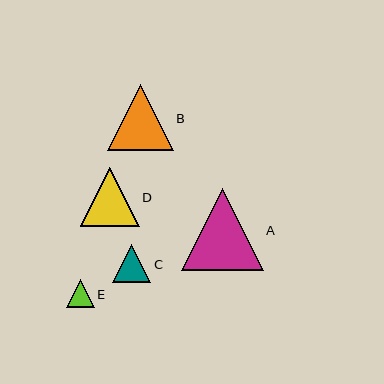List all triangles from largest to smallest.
From largest to smallest: A, B, D, C, E.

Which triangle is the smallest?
Triangle E is the smallest with a size of approximately 28 pixels.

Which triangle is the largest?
Triangle A is the largest with a size of approximately 82 pixels.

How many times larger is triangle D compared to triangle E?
Triangle D is approximately 2.1 times the size of triangle E.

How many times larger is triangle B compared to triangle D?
Triangle B is approximately 1.1 times the size of triangle D.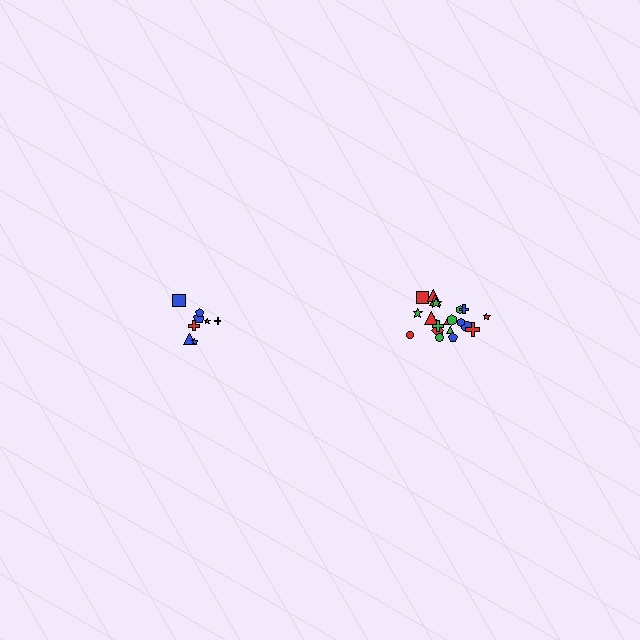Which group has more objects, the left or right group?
The right group.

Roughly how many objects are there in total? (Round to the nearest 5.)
Roughly 30 objects in total.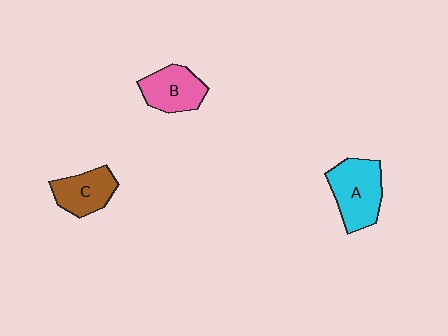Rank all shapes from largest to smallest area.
From largest to smallest: A (cyan), B (pink), C (brown).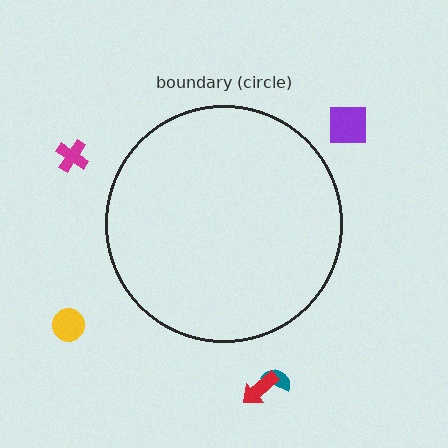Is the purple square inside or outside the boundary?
Outside.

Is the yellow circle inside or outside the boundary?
Outside.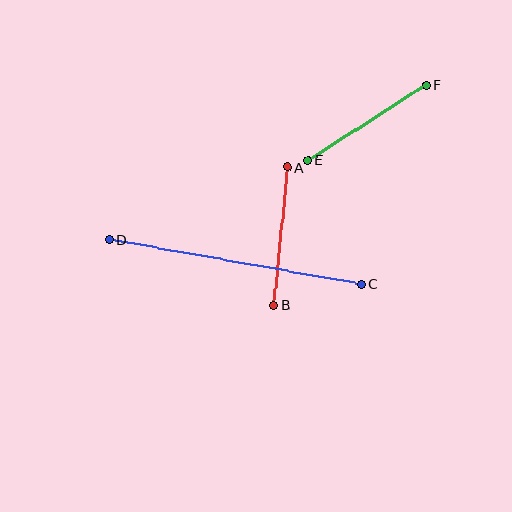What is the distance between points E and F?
The distance is approximately 140 pixels.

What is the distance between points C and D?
The distance is approximately 255 pixels.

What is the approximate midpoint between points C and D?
The midpoint is at approximately (235, 262) pixels.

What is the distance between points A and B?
The distance is approximately 139 pixels.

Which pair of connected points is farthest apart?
Points C and D are farthest apart.